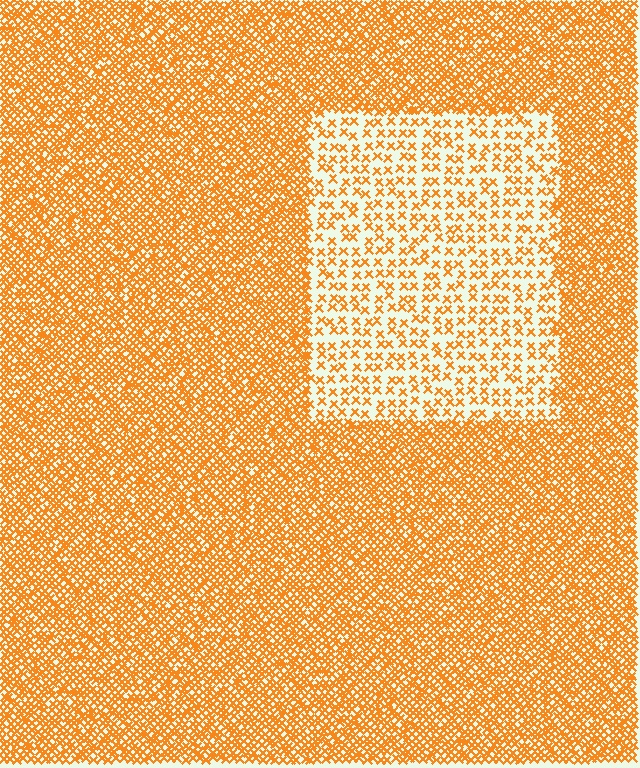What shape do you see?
I see a rectangle.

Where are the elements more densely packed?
The elements are more densely packed outside the rectangle boundary.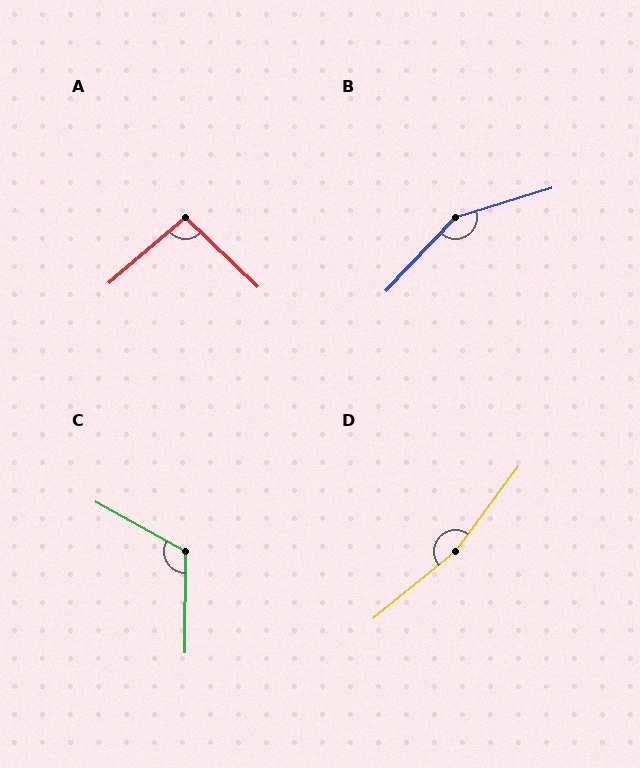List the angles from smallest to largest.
A (96°), C (119°), B (150°), D (166°).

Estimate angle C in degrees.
Approximately 119 degrees.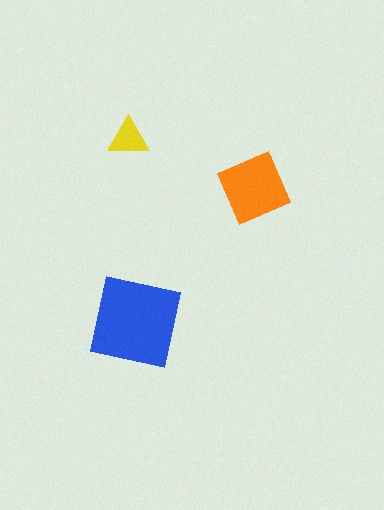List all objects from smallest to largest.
The yellow triangle, the orange square, the blue square.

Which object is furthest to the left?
The yellow triangle is leftmost.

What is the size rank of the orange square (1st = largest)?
2nd.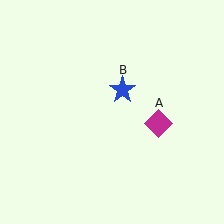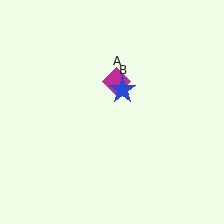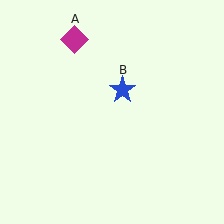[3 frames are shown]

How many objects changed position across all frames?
1 object changed position: magenta diamond (object A).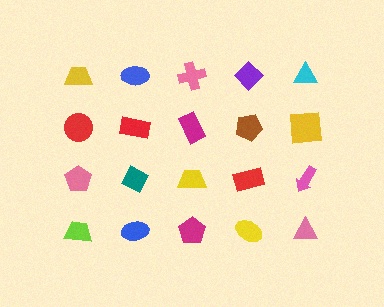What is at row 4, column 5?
A pink triangle.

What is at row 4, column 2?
A blue ellipse.